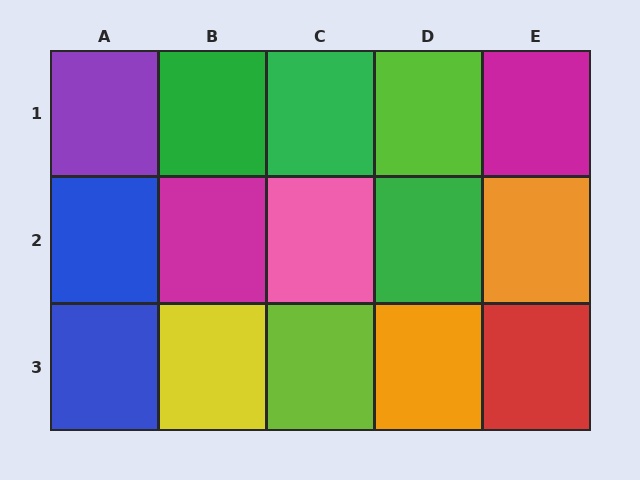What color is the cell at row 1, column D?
Lime.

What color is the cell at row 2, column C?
Pink.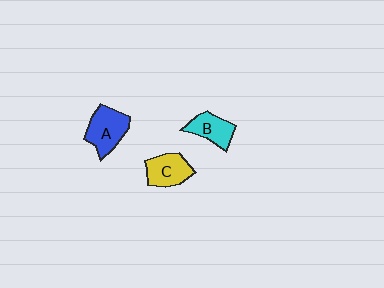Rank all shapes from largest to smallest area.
From largest to smallest: A (blue), C (yellow), B (cyan).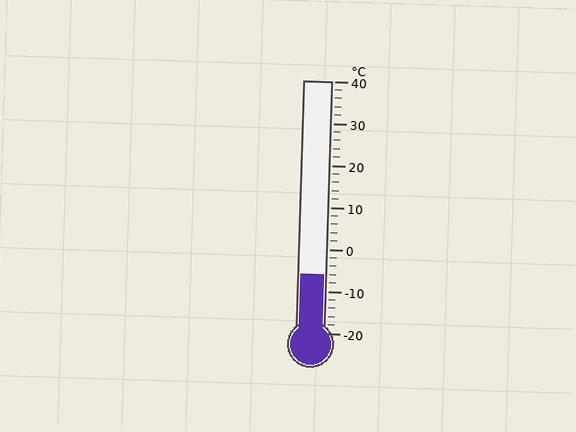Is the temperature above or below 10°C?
The temperature is below 10°C.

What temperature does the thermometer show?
The thermometer shows approximately -6°C.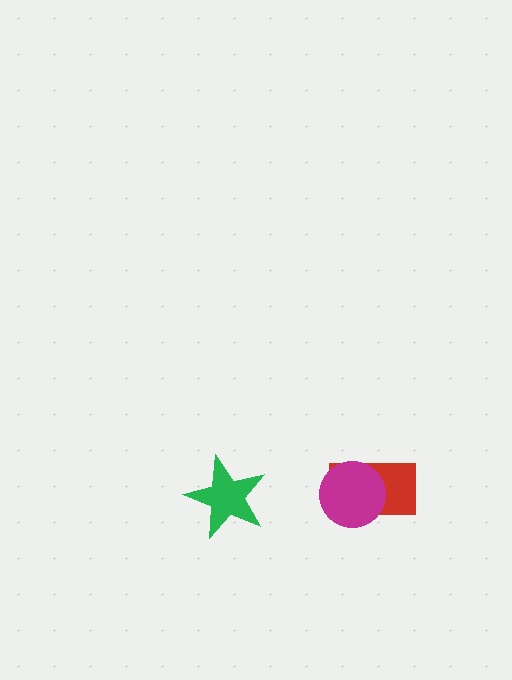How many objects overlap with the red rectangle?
1 object overlaps with the red rectangle.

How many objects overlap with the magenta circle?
1 object overlaps with the magenta circle.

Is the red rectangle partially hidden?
Yes, it is partially covered by another shape.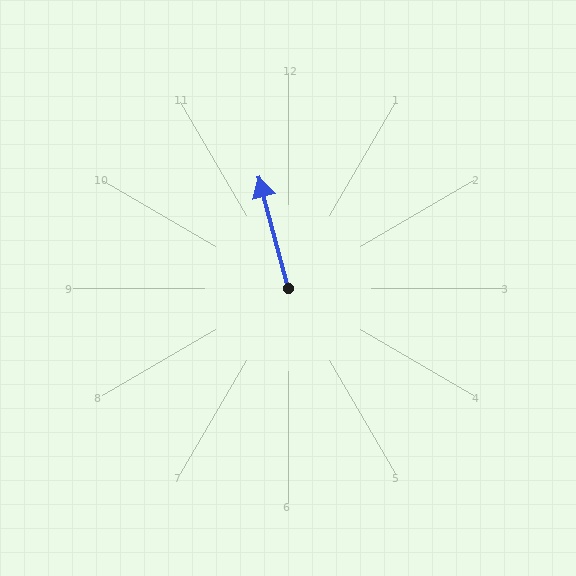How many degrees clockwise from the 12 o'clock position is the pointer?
Approximately 345 degrees.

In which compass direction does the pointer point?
North.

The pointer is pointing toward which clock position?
Roughly 12 o'clock.